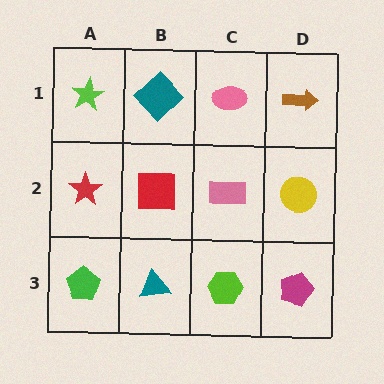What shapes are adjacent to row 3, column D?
A yellow circle (row 2, column D), a lime hexagon (row 3, column C).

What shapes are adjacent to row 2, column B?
A teal diamond (row 1, column B), a teal triangle (row 3, column B), a red star (row 2, column A), a pink rectangle (row 2, column C).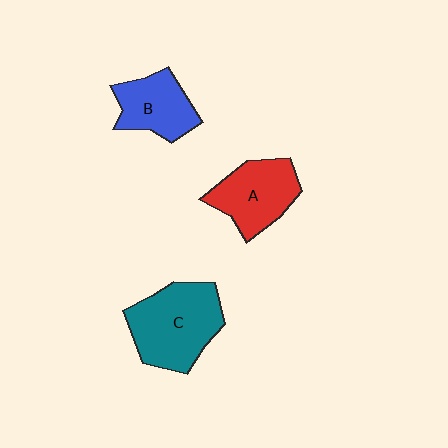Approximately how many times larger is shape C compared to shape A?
Approximately 1.3 times.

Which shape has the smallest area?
Shape B (blue).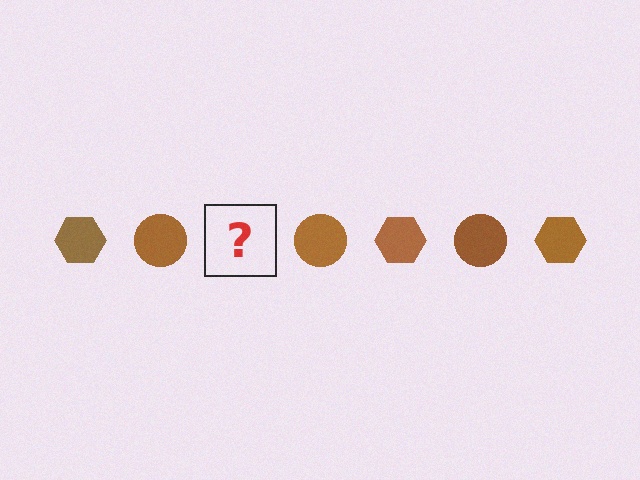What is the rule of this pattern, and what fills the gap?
The rule is that the pattern cycles through hexagon, circle shapes in brown. The gap should be filled with a brown hexagon.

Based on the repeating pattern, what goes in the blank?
The blank should be a brown hexagon.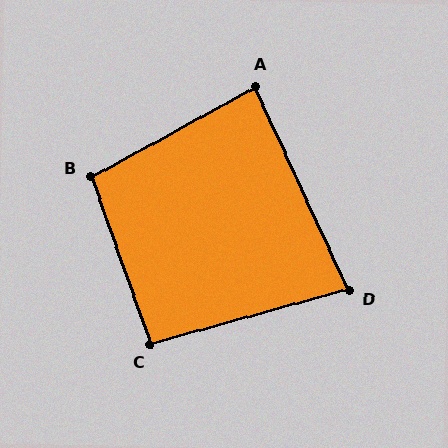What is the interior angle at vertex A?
Approximately 86 degrees (approximately right).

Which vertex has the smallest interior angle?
D, at approximately 81 degrees.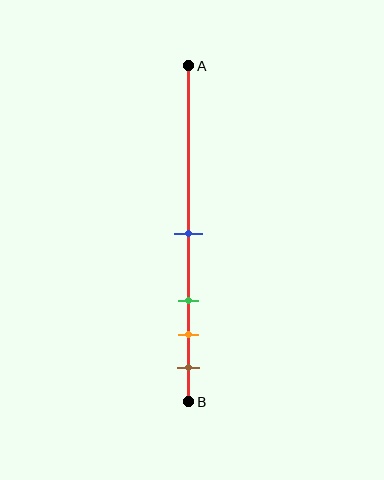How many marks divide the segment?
There are 4 marks dividing the segment.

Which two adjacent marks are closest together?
The orange and brown marks are the closest adjacent pair.